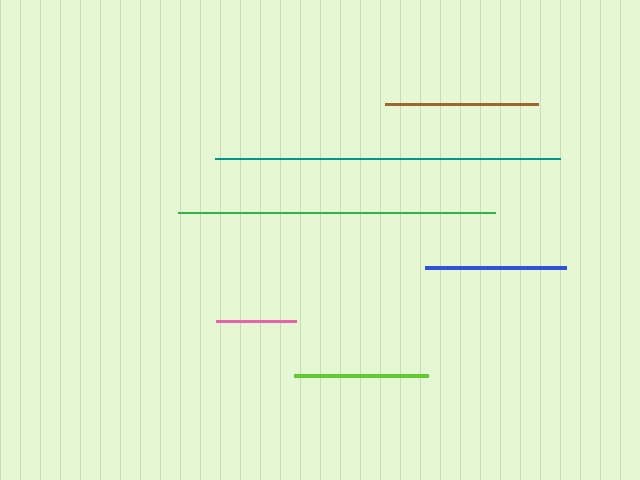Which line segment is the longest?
The teal line is the longest at approximately 345 pixels.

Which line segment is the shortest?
The pink line is the shortest at approximately 80 pixels.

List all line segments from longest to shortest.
From longest to shortest: teal, green, brown, blue, lime, pink.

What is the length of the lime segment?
The lime segment is approximately 134 pixels long.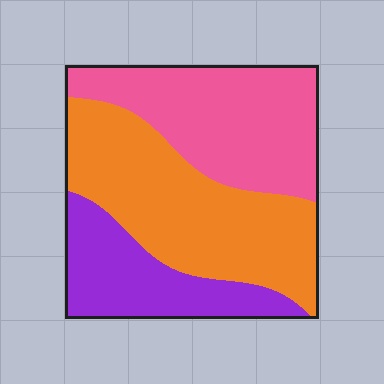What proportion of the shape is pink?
Pink takes up about one third (1/3) of the shape.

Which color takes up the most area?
Orange, at roughly 40%.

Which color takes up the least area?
Purple, at roughly 25%.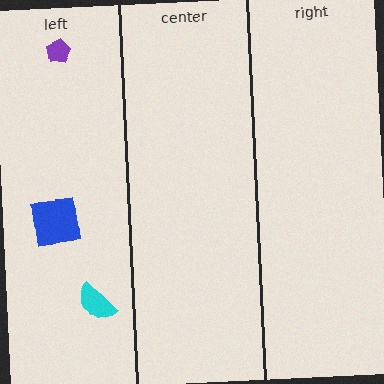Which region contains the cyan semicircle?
The left region.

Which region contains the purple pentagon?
The left region.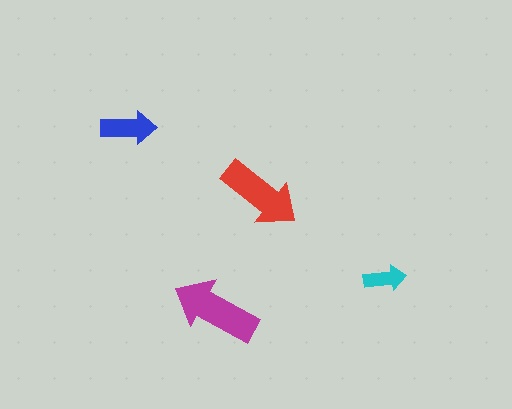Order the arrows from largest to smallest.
the magenta one, the red one, the blue one, the cyan one.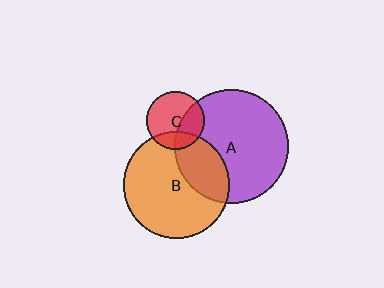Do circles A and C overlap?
Yes.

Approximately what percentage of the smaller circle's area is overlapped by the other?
Approximately 35%.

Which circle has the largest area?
Circle A (purple).